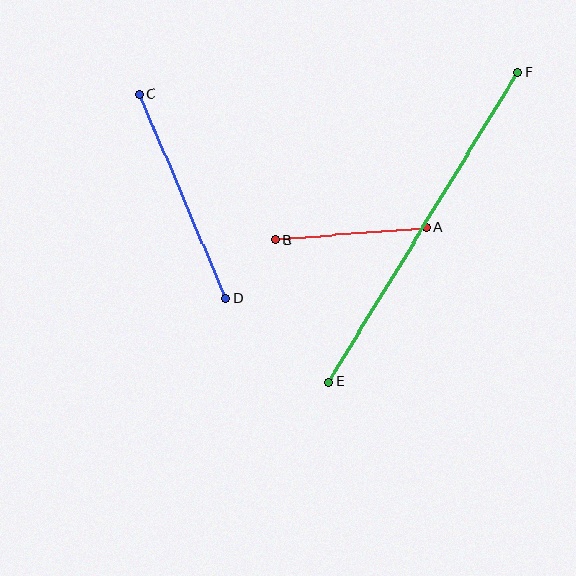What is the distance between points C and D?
The distance is approximately 221 pixels.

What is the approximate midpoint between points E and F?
The midpoint is at approximately (423, 227) pixels.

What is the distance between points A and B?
The distance is approximately 151 pixels.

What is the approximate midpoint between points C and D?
The midpoint is at approximately (183, 196) pixels.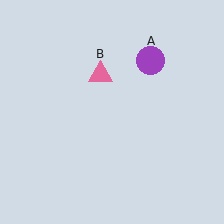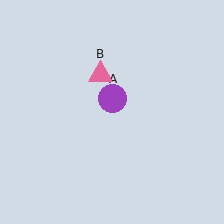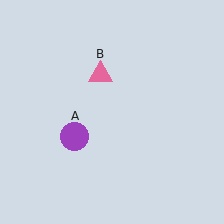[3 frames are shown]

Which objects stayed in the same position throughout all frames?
Pink triangle (object B) remained stationary.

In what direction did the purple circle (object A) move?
The purple circle (object A) moved down and to the left.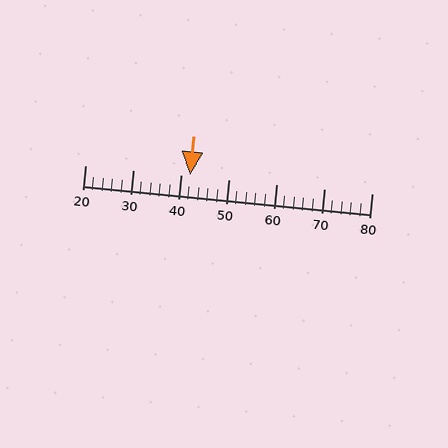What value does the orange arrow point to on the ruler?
The orange arrow points to approximately 42.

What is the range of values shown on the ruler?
The ruler shows values from 20 to 80.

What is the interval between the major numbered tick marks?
The major tick marks are spaced 10 units apart.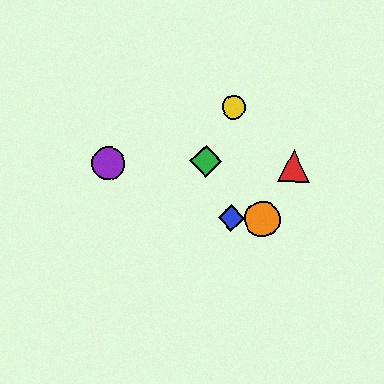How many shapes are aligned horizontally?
2 shapes (the blue diamond, the orange circle) are aligned horizontally.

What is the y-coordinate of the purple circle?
The purple circle is at y≈163.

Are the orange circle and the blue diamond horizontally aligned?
Yes, both are at y≈219.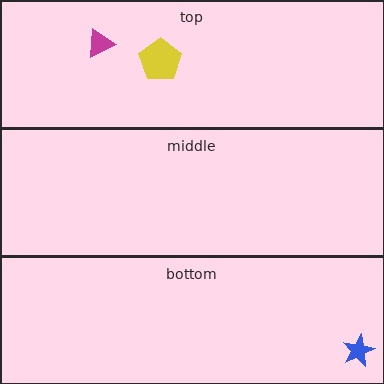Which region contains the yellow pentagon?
The top region.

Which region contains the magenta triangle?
The top region.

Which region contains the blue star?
The bottom region.